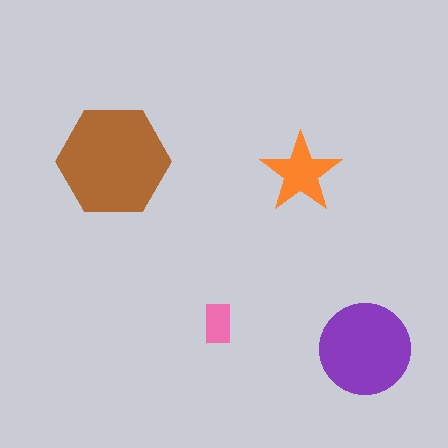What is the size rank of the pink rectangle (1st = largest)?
4th.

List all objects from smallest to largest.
The pink rectangle, the orange star, the purple circle, the brown hexagon.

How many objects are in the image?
There are 4 objects in the image.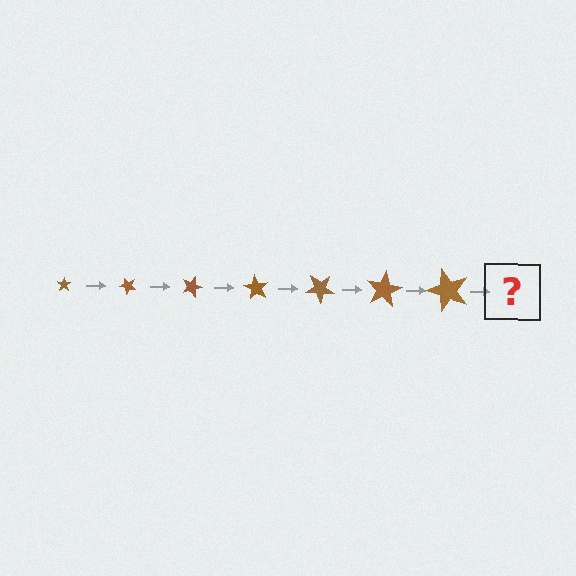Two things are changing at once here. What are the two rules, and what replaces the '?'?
The two rules are that the star grows larger each step and it rotates 45 degrees each step. The '?' should be a star, larger than the previous one and rotated 315 degrees from the start.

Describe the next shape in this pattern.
It should be a star, larger than the previous one and rotated 315 degrees from the start.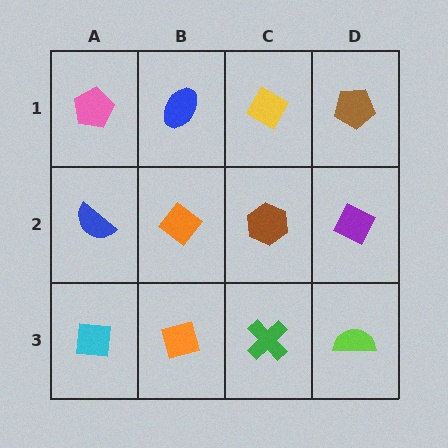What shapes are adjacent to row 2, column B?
A blue ellipse (row 1, column B), an orange diamond (row 3, column B), a blue semicircle (row 2, column A), a brown hexagon (row 2, column C).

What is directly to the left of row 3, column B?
A cyan square.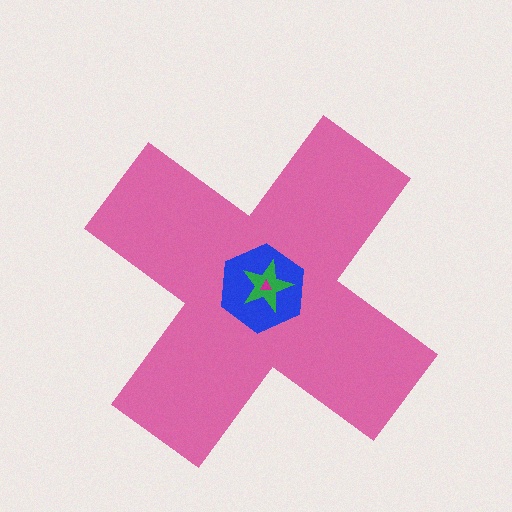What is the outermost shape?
The pink cross.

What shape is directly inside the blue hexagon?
The green star.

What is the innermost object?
The magenta triangle.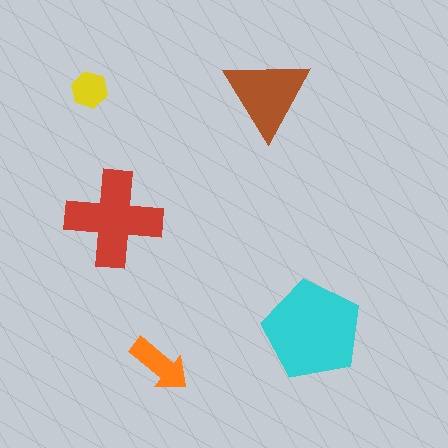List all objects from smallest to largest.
The yellow hexagon, the orange arrow, the brown triangle, the red cross, the cyan pentagon.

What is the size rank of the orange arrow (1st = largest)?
4th.